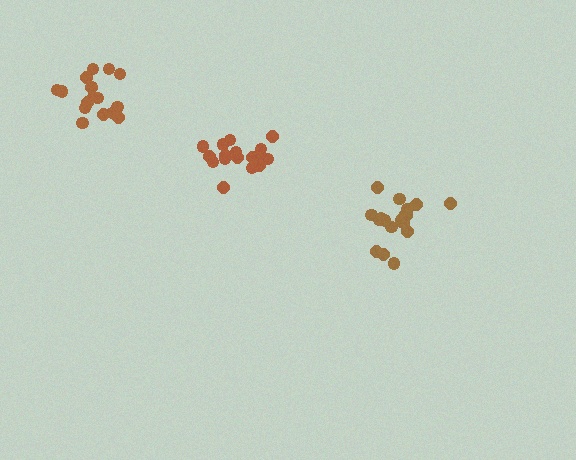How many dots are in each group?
Group 1: 18 dots, Group 2: 18 dots, Group 3: 17 dots (53 total).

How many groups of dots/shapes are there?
There are 3 groups.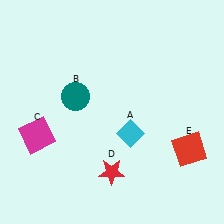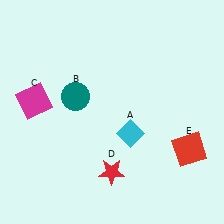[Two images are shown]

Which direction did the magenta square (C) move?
The magenta square (C) moved up.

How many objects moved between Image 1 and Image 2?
1 object moved between the two images.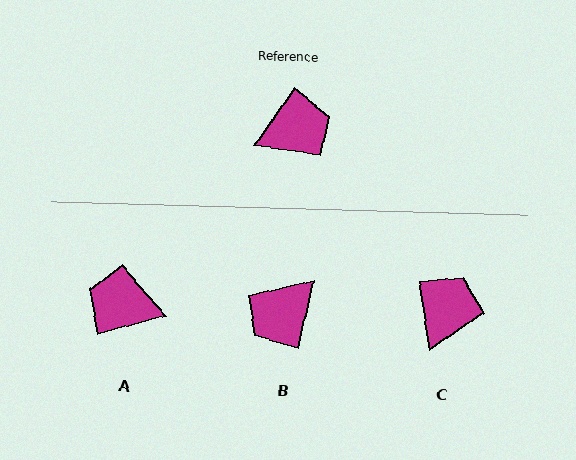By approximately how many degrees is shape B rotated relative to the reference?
Approximately 158 degrees clockwise.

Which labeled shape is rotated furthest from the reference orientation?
B, about 158 degrees away.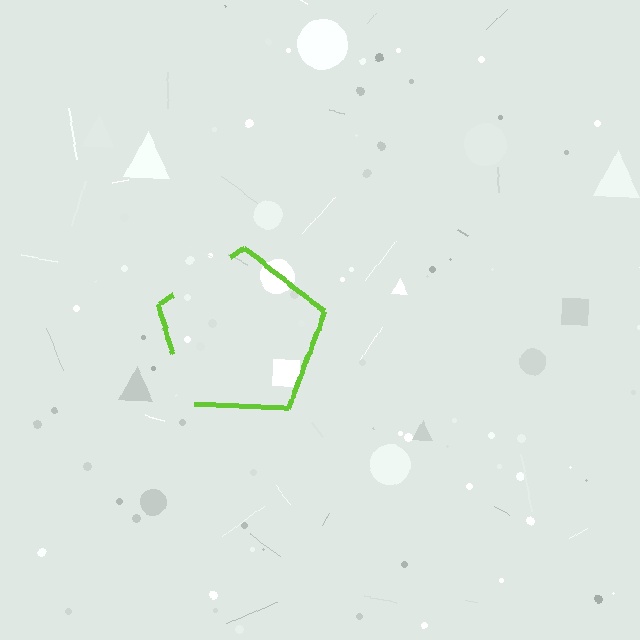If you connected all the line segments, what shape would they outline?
They would outline a pentagon.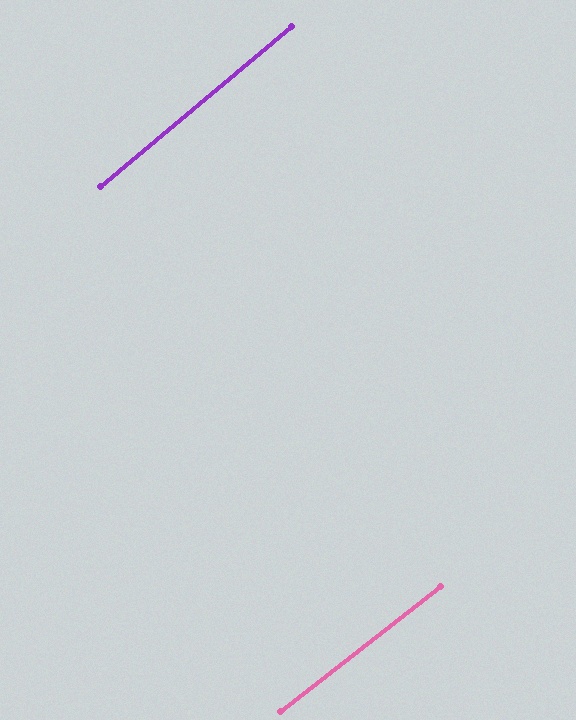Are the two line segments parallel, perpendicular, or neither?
Parallel — their directions differ by only 1.9°.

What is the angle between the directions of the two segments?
Approximately 2 degrees.